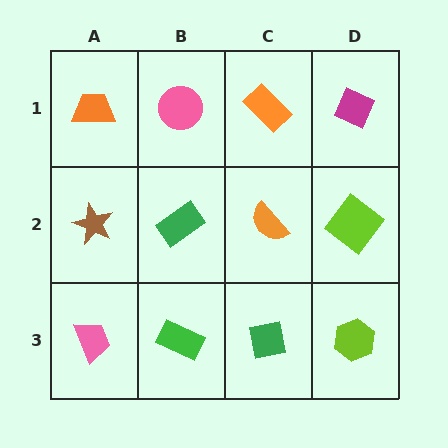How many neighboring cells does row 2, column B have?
4.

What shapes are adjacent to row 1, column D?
A lime diamond (row 2, column D), an orange rectangle (row 1, column C).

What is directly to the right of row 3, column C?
A lime hexagon.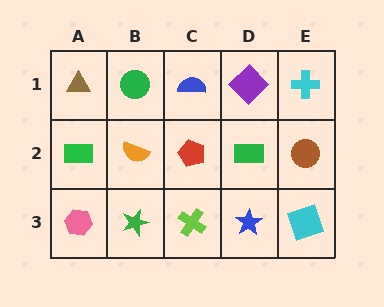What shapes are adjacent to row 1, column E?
A brown circle (row 2, column E), a purple diamond (row 1, column D).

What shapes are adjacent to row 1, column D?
A green rectangle (row 2, column D), a blue semicircle (row 1, column C), a cyan cross (row 1, column E).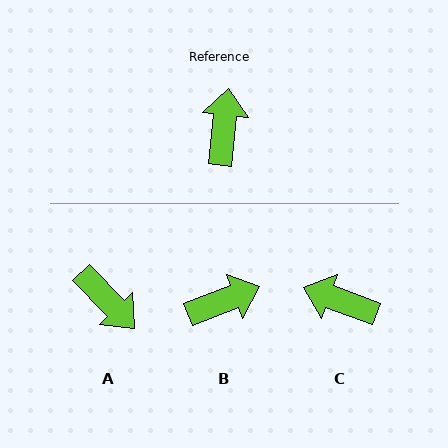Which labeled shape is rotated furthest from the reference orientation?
A, about 130 degrees away.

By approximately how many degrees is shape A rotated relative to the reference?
Approximately 130 degrees clockwise.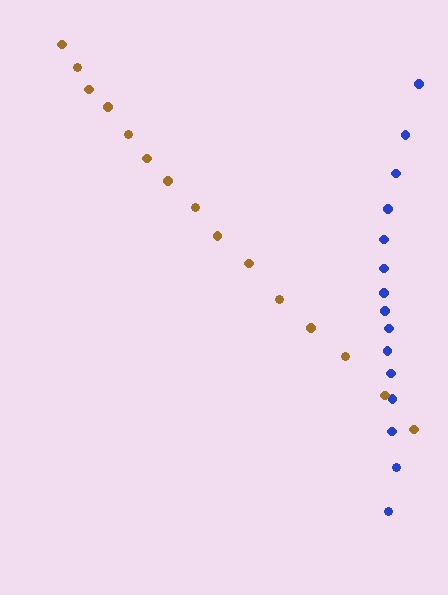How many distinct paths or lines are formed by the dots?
There are 2 distinct paths.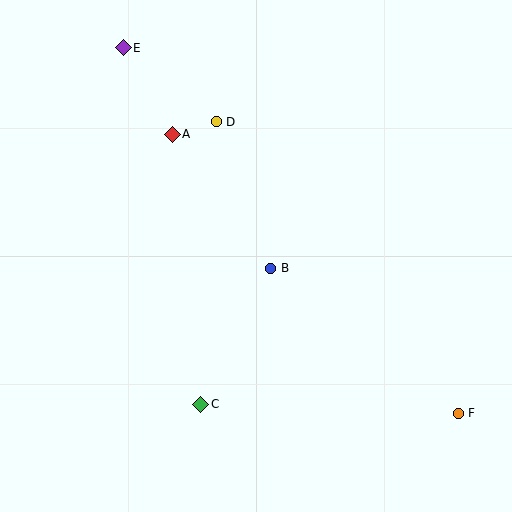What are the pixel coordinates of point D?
Point D is at (216, 122).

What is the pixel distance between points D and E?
The distance between D and E is 119 pixels.